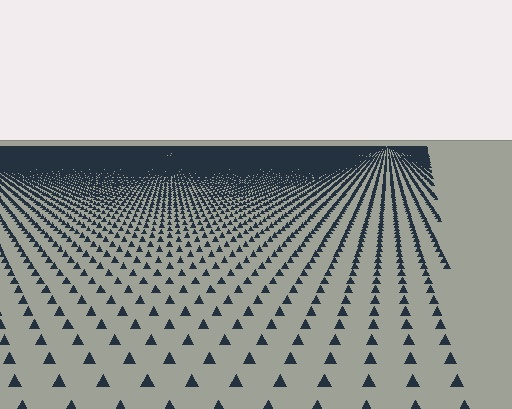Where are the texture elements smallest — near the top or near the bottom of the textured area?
Near the top.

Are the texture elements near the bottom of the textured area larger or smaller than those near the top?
Larger. Near the bottom, elements are closer to the viewer and appear at a bigger on-screen size.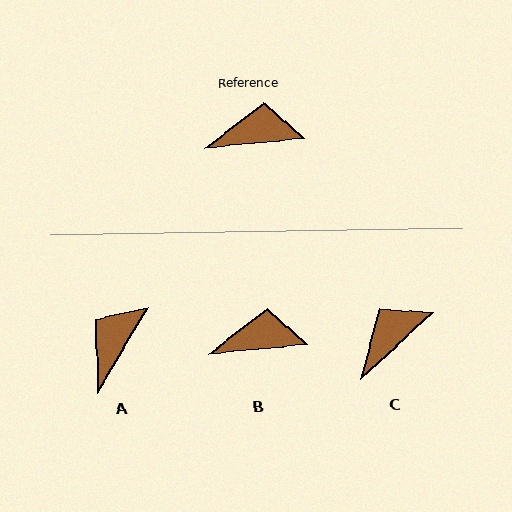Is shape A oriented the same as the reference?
No, it is off by about 54 degrees.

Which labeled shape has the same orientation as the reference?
B.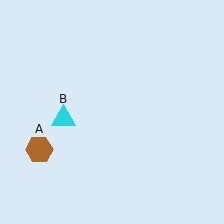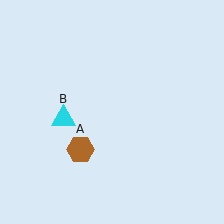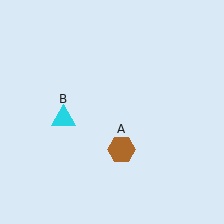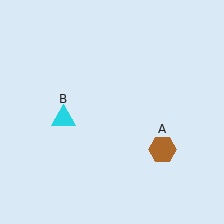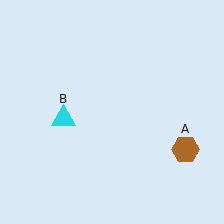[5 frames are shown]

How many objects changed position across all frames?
1 object changed position: brown hexagon (object A).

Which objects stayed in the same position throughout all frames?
Cyan triangle (object B) remained stationary.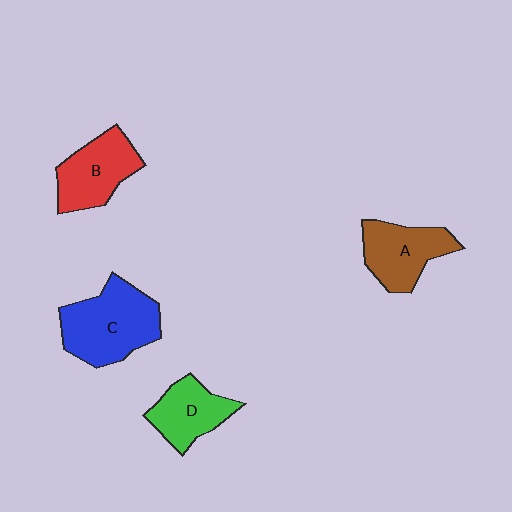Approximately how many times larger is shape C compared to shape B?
Approximately 1.3 times.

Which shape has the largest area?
Shape C (blue).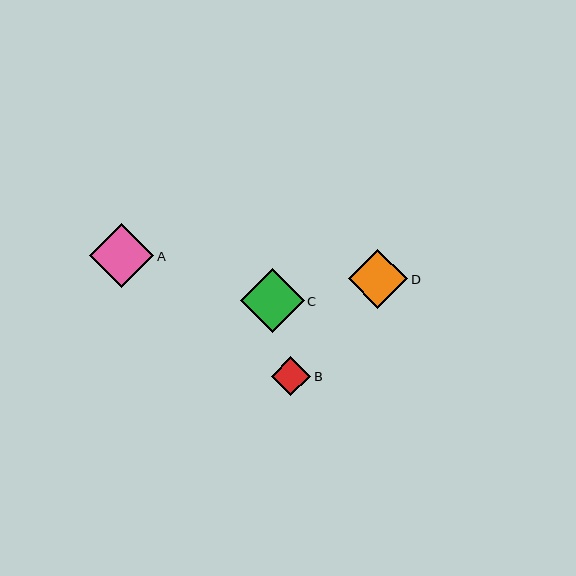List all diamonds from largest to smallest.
From largest to smallest: A, C, D, B.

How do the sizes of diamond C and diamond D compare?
Diamond C and diamond D are approximately the same size.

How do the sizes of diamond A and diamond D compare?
Diamond A and diamond D are approximately the same size.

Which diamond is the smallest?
Diamond B is the smallest with a size of approximately 39 pixels.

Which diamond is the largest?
Diamond A is the largest with a size of approximately 64 pixels.